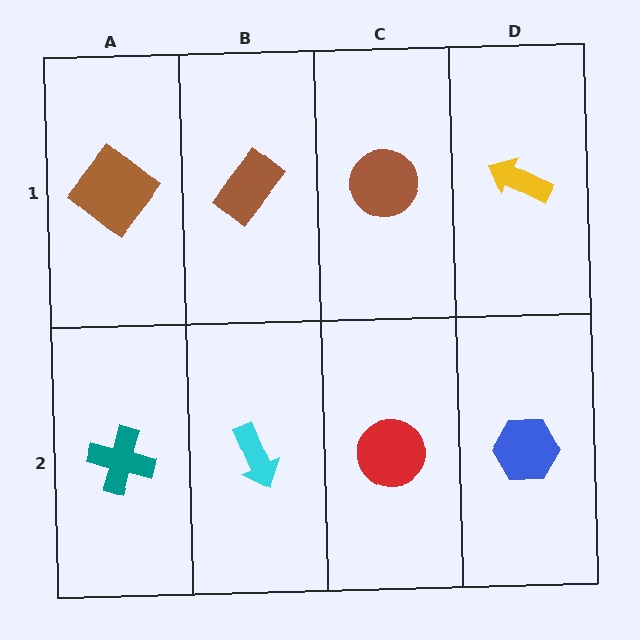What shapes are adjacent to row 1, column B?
A cyan arrow (row 2, column B), a brown diamond (row 1, column A), a brown circle (row 1, column C).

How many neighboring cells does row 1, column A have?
2.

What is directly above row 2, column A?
A brown diamond.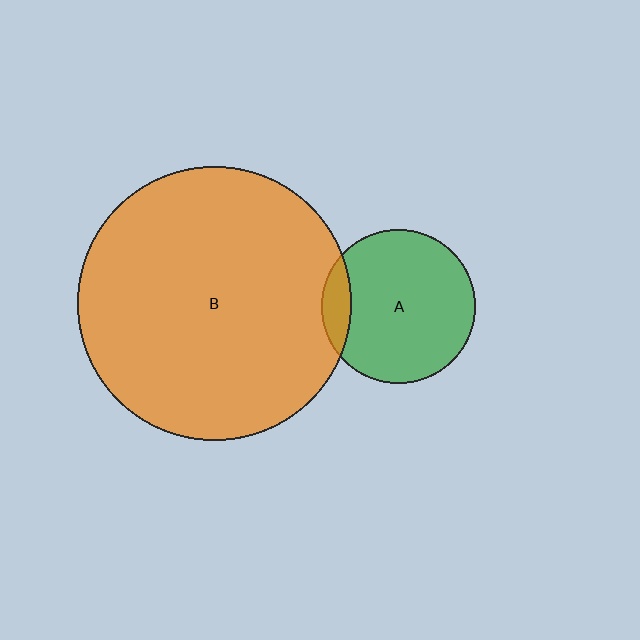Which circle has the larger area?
Circle B (orange).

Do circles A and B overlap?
Yes.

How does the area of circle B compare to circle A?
Approximately 3.2 times.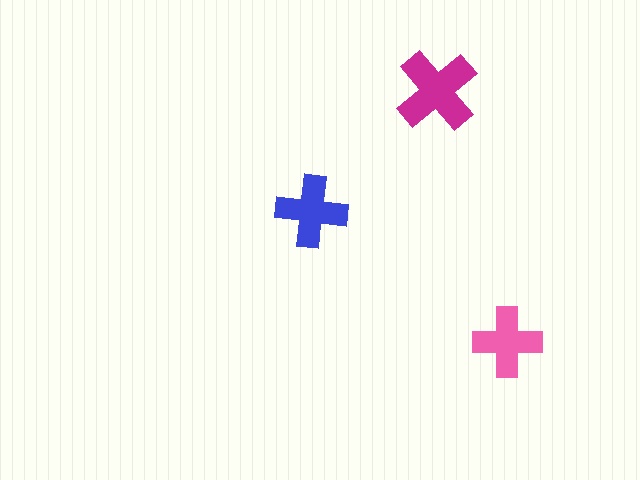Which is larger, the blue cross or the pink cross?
The blue one.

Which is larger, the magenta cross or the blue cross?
The magenta one.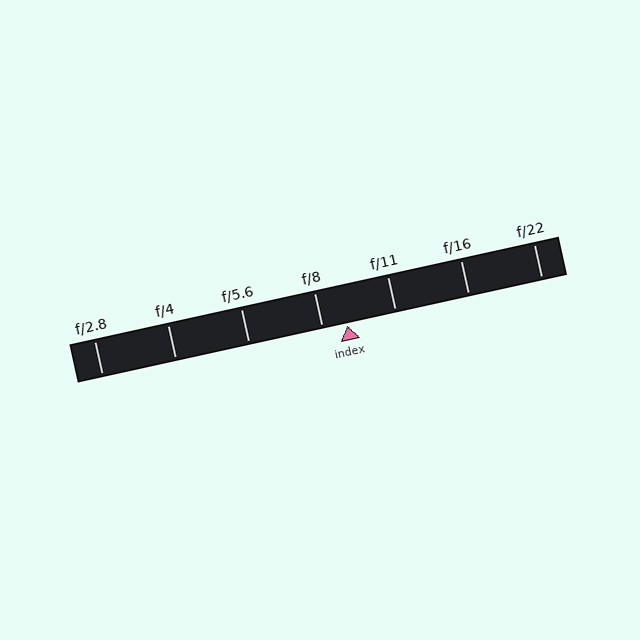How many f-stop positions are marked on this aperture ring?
There are 7 f-stop positions marked.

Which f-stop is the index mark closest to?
The index mark is closest to f/8.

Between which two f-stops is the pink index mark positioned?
The index mark is between f/8 and f/11.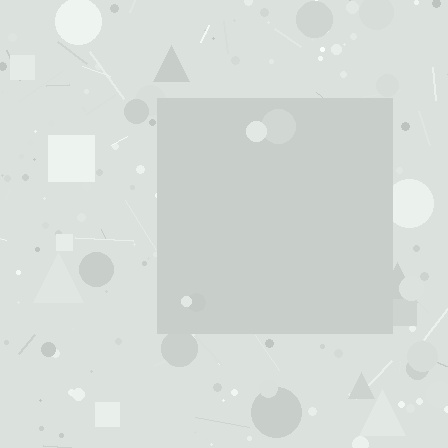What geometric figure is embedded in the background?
A square is embedded in the background.